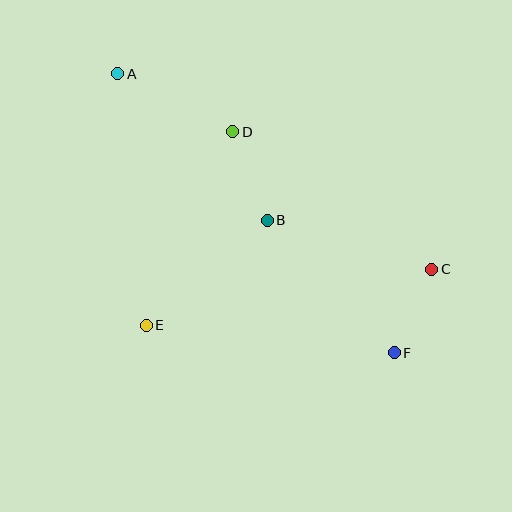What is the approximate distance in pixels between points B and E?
The distance between B and E is approximately 160 pixels.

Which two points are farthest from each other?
Points A and F are farthest from each other.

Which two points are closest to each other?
Points C and F are closest to each other.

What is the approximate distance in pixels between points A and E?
The distance between A and E is approximately 253 pixels.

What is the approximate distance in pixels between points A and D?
The distance between A and D is approximately 129 pixels.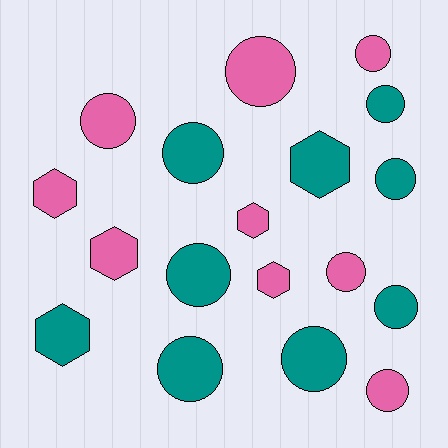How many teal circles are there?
There are 7 teal circles.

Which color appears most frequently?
Teal, with 9 objects.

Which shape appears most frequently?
Circle, with 12 objects.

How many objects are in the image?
There are 18 objects.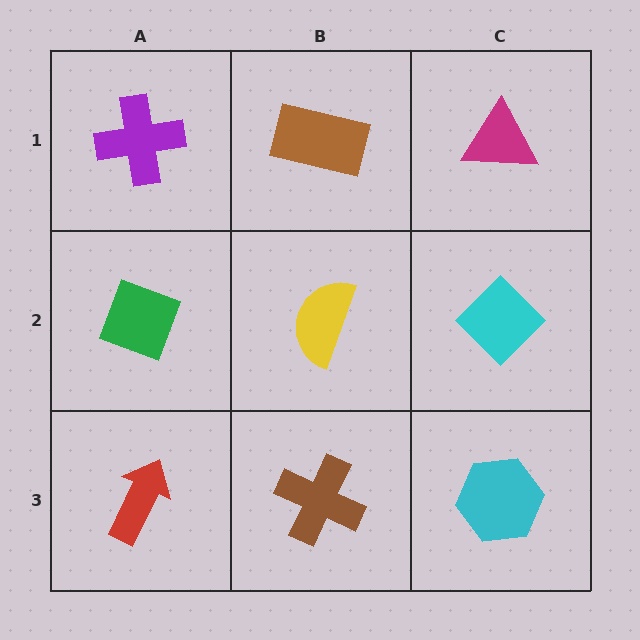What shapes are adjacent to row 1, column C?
A cyan diamond (row 2, column C), a brown rectangle (row 1, column B).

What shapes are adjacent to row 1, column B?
A yellow semicircle (row 2, column B), a purple cross (row 1, column A), a magenta triangle (row 1, column C).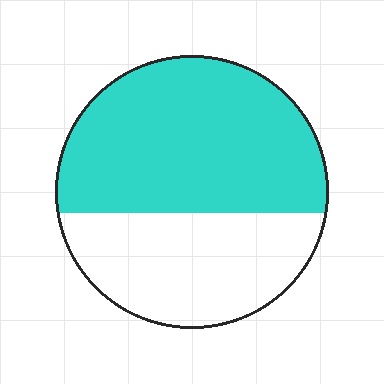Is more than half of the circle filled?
Yes.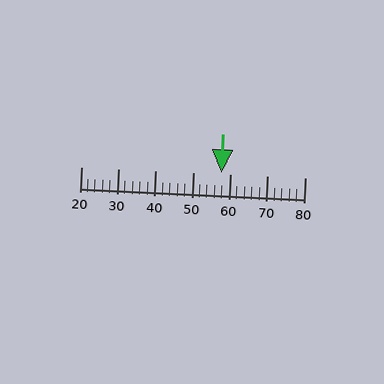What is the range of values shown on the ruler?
The ruler shows values from 20 to 80.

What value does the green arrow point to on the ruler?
The green arrow points to approximately 58.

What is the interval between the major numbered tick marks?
The major tick marks are spaced 10 units apart.